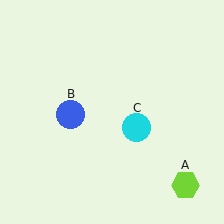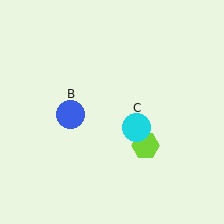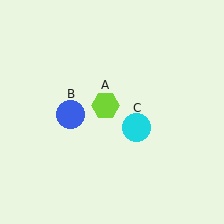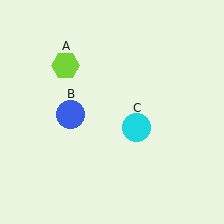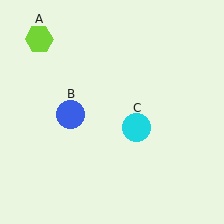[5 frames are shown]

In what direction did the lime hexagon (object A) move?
The lime hexagon (object A) moved up and to the left.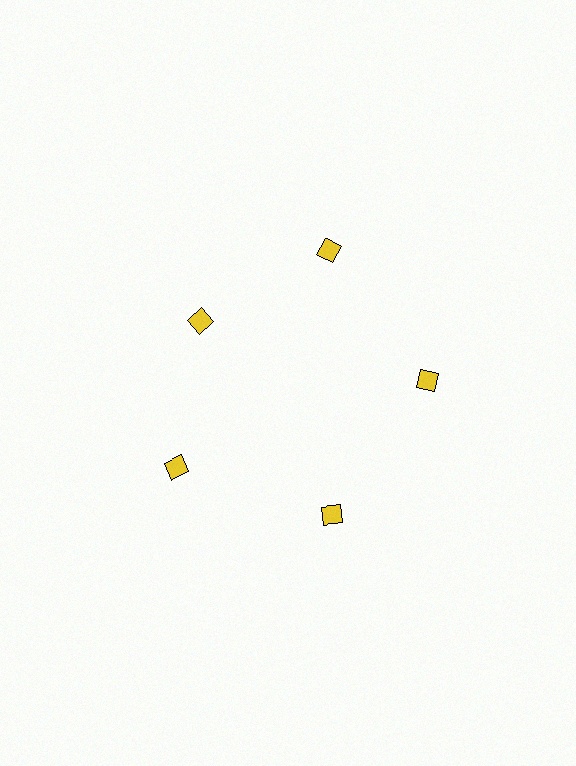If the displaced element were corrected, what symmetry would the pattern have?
It would have 5-fold rotational symmetry — the pattern would map onto itself every 72 degrees.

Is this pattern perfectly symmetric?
No. The 5 yellow diamonds are arranged in a ring, but one element near the 10 o'clock position is pulled inward toward the center, breaking the 5-fold rotational symmetry.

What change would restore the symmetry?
The symmetry would be restored by moving it outward, back onto the ring so that all 5 diamonds sit at equal angles and equal distance from the center.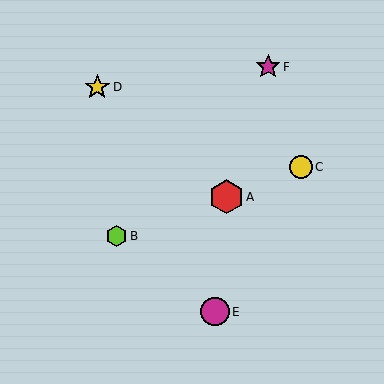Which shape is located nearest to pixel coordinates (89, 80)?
The yellow star (labeled D) at (97, 87) is nearest to that location.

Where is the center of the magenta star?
The center of the magenta star is at (268, 67).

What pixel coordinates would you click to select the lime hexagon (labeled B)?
Click at (117, 236) to select the lime hexagon B.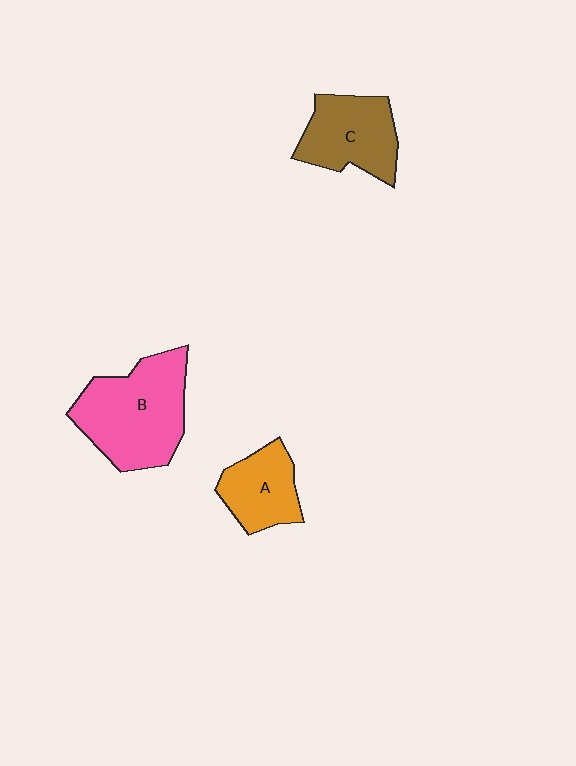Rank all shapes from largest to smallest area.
From largest to smallest: B (pink), C (brown), A (orange).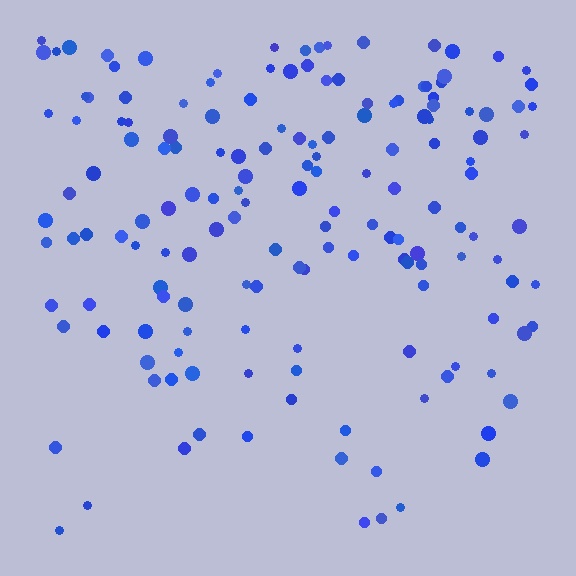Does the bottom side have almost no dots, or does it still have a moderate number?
Still a moderate number, just noticeably fewer than the top.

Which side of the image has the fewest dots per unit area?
The bottom.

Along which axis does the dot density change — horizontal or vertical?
Vertical.